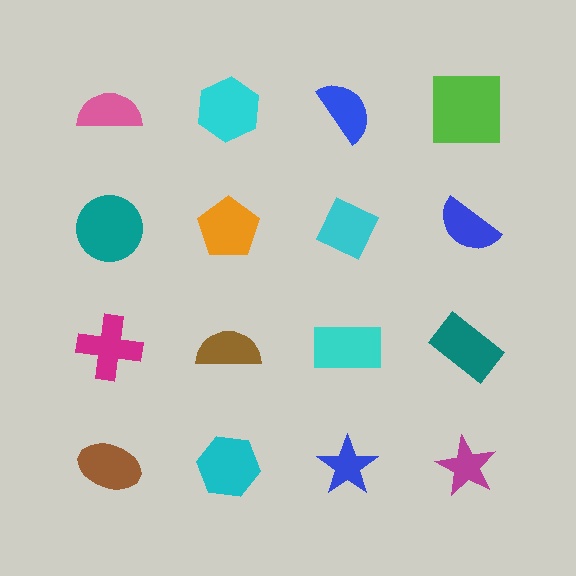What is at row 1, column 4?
A lime square.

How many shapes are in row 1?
4 shapes.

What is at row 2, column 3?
A cyan diamond.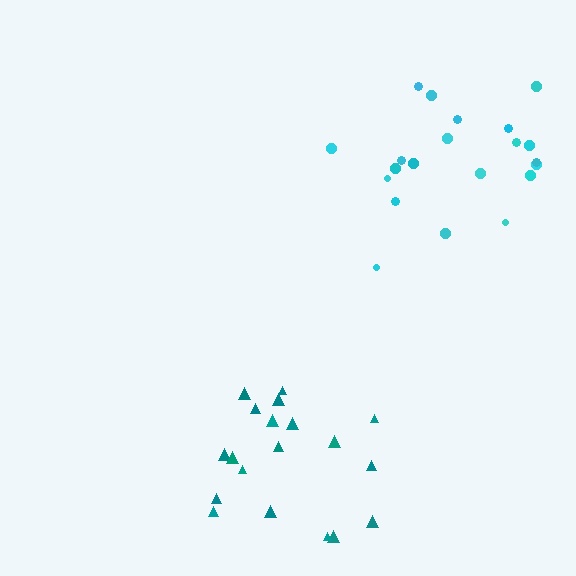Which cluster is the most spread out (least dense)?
Teal.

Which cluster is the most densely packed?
Cyan.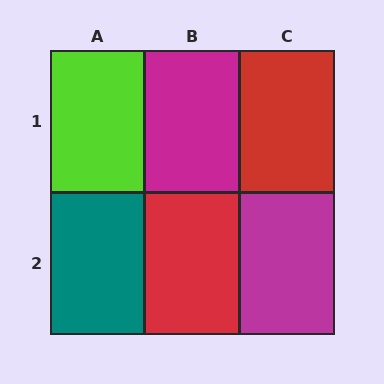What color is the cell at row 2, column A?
Teal.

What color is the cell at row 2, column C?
Magenta.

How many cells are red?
2 cells are red.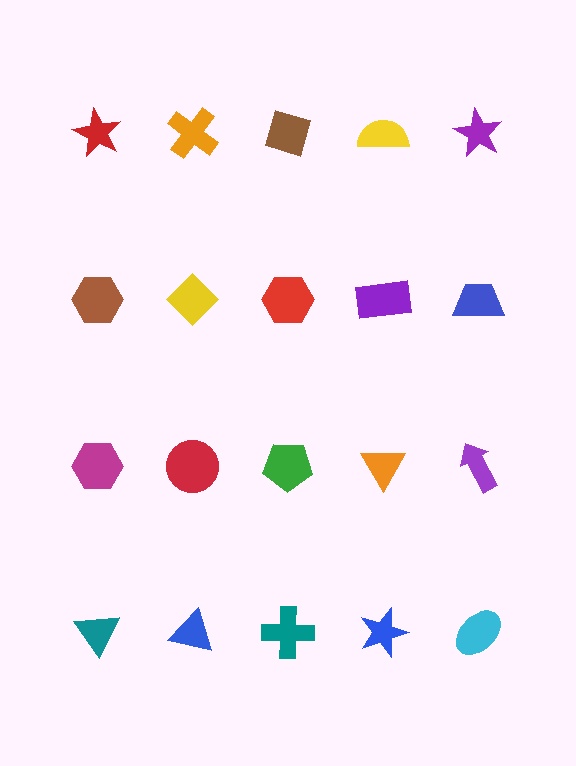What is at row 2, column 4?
A purple rectangle.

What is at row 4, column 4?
A blue star.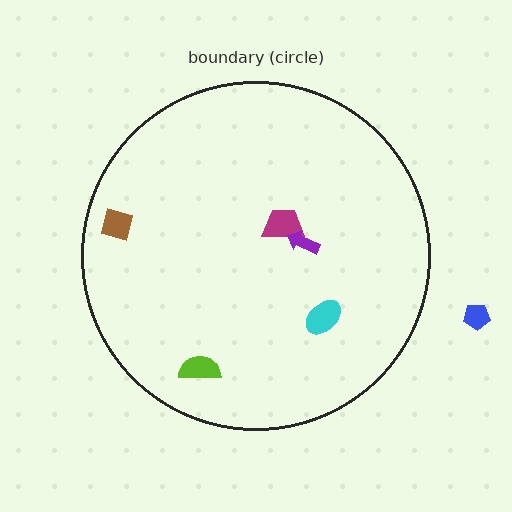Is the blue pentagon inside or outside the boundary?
Outside.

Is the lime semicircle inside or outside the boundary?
Inside.